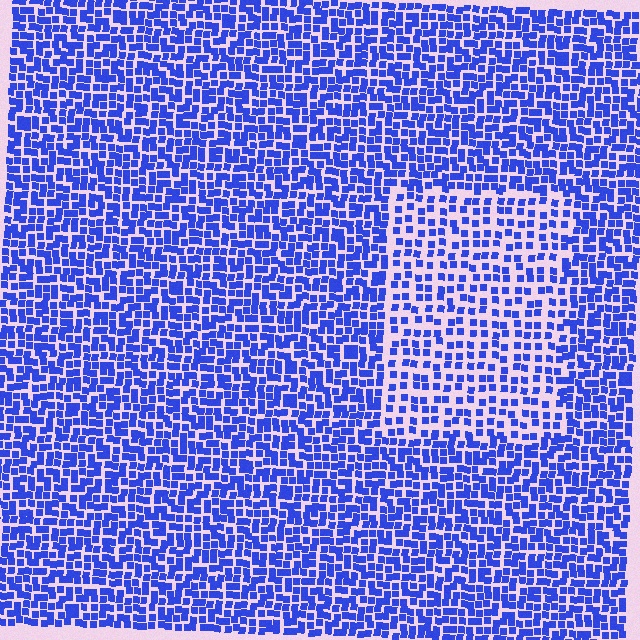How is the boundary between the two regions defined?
The boundary is defined by a change in element density (approximately 1.8x ratio). All elements are the same color, size, and shape.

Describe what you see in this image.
The image contains small blue elements arranged at two different densities. A rectangle-shaped region is visible where the elements are less densely packed than the surrounding area.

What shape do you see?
I see a rectangle.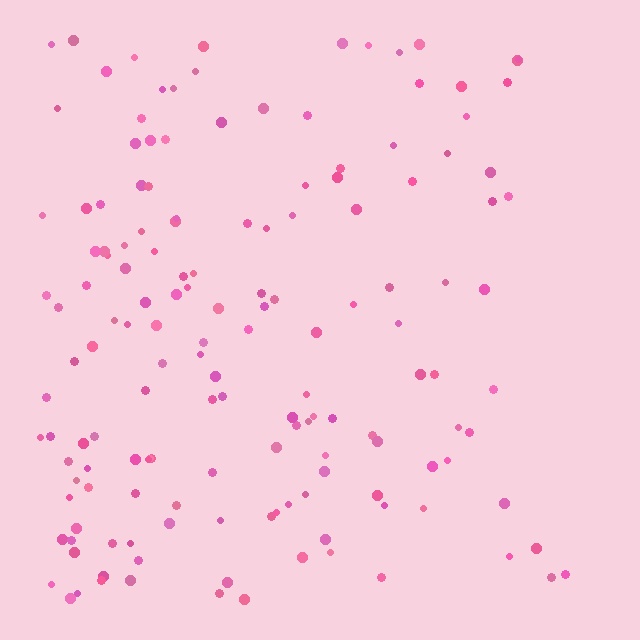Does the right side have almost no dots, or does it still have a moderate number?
Still a moderate number, just noticeably fewer than the left.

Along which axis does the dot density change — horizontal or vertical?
Horizontal.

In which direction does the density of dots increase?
From right to left, with the left side densest.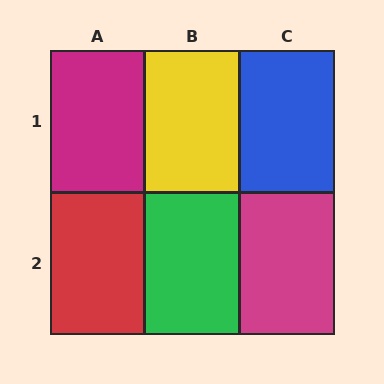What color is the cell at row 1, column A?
Magenta.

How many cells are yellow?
1 cell is yellow.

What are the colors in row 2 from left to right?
Red, green, magenta.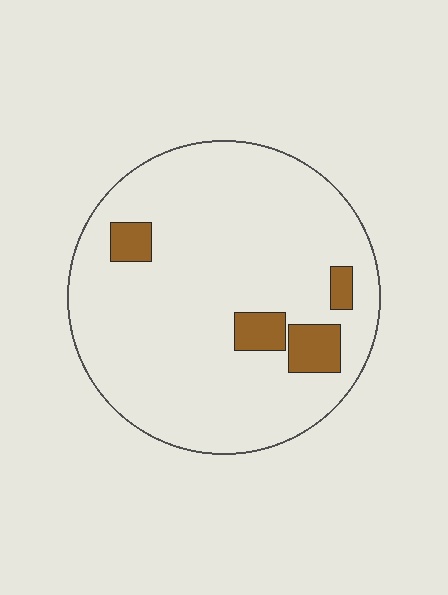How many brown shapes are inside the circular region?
4.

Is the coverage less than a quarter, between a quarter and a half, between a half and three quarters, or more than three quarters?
Less than a quarter.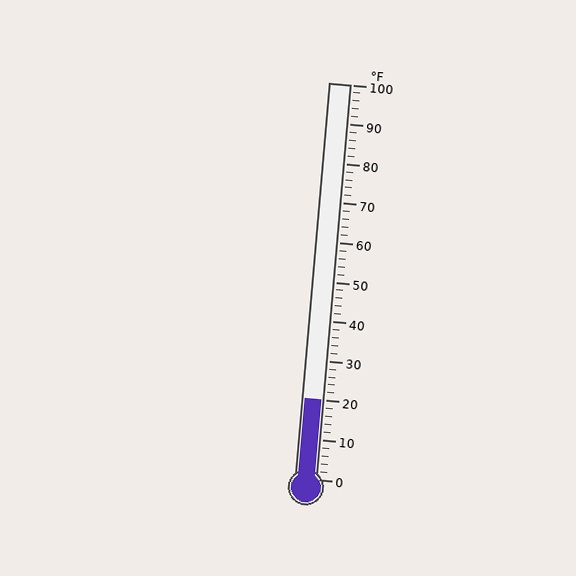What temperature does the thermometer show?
The thermometer shows approximately 20°F.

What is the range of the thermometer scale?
The thermometer scale ranges from 0°F to 100°F.